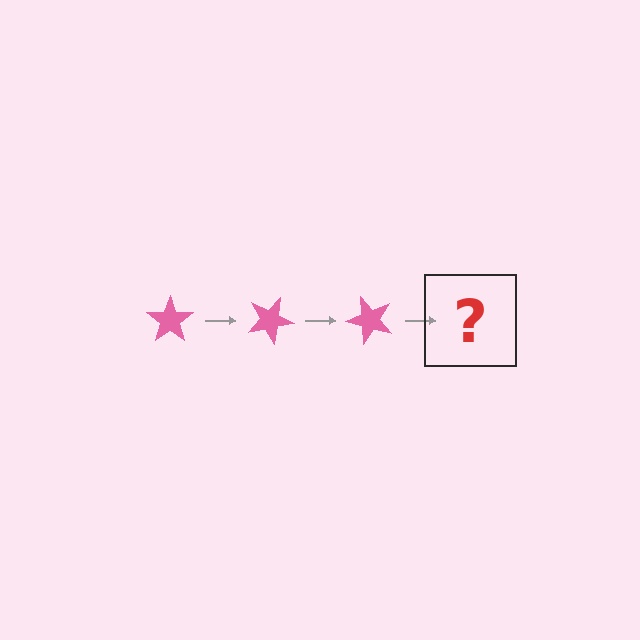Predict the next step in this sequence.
The next step is a pink star rotated 75 degrees.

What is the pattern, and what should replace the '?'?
The pattern is that the star rotates 25 degrees each step. The '?' should be a pink star rotated 75 degrees.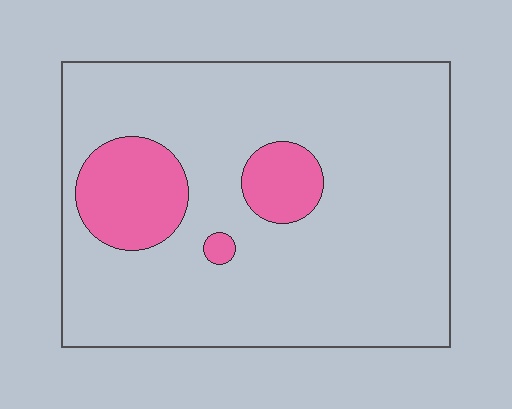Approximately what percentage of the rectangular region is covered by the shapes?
Approximately 15%.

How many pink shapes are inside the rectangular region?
3.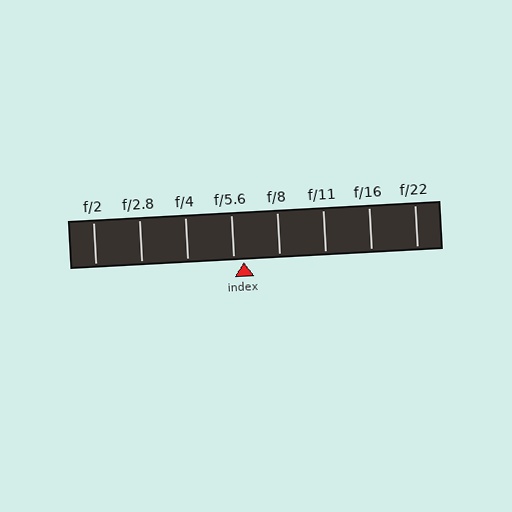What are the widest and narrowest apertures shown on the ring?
The widest aperture shown is f/2 and the narrowest is f/22.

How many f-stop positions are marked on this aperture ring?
There are 8 f-stop positions marked.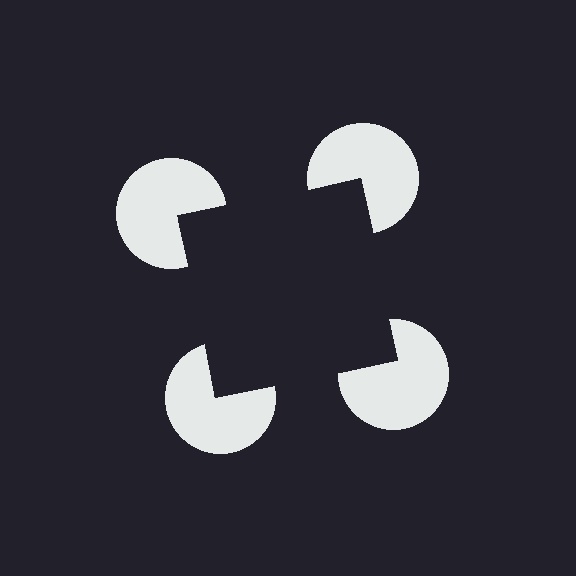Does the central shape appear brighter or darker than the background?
It typically appears slightly darker than the background, even though no actual brightness change is drawn.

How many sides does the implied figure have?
4 sides.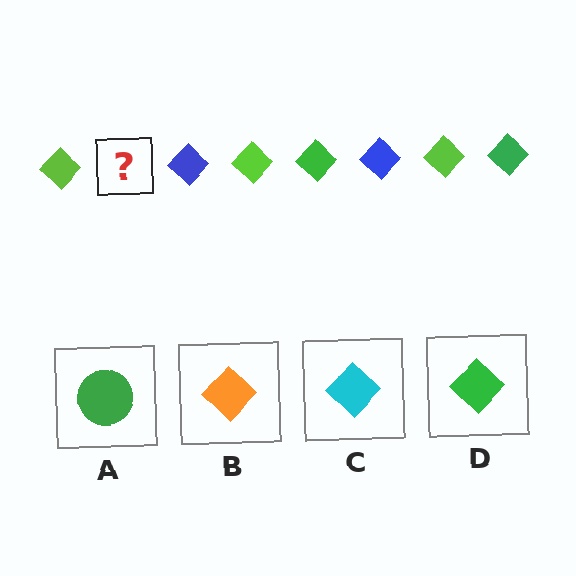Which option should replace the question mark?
Option D.